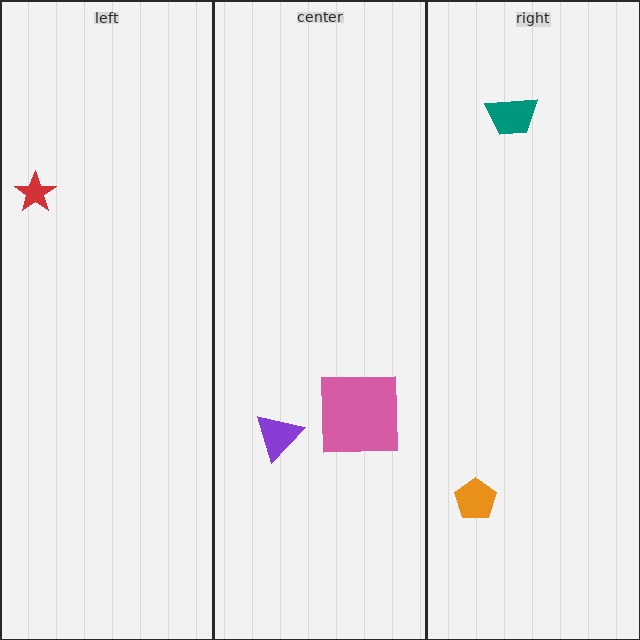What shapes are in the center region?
The purple triangle, the pink square.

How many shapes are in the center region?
2.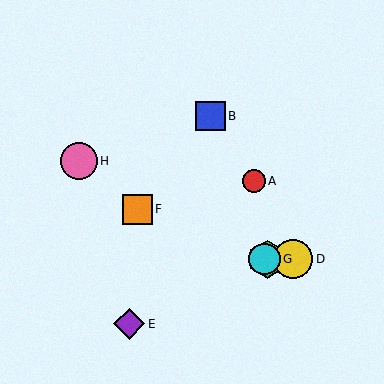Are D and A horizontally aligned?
No, D is at y≈259 and A is at y≈181.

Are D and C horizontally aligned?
Yes, both are at y≈259.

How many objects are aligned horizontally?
3 objects (C, D, G) are aligned horizontally.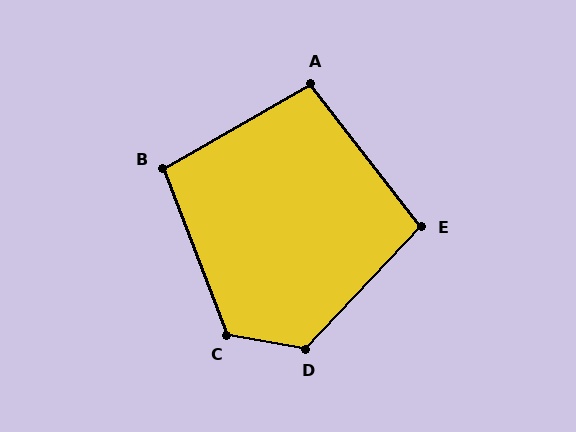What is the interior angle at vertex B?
Approximately 99 degrees (obtuse).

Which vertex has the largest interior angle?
D, at approximately 124 degrees.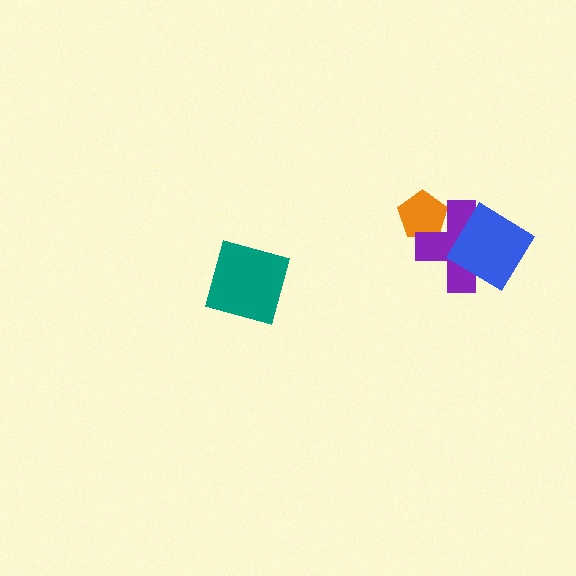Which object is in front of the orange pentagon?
The purple cross is in front of the orange pentagon.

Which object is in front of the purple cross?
The blue diamond is in front of the purple cross.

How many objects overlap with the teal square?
0 objects overlap with the teal square.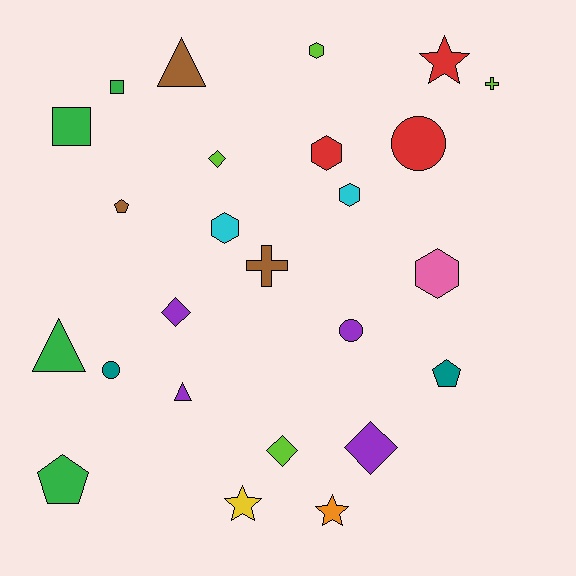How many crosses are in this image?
There are 2 crosses.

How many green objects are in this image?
There are 4 green objects.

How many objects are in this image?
There are 25 objects.